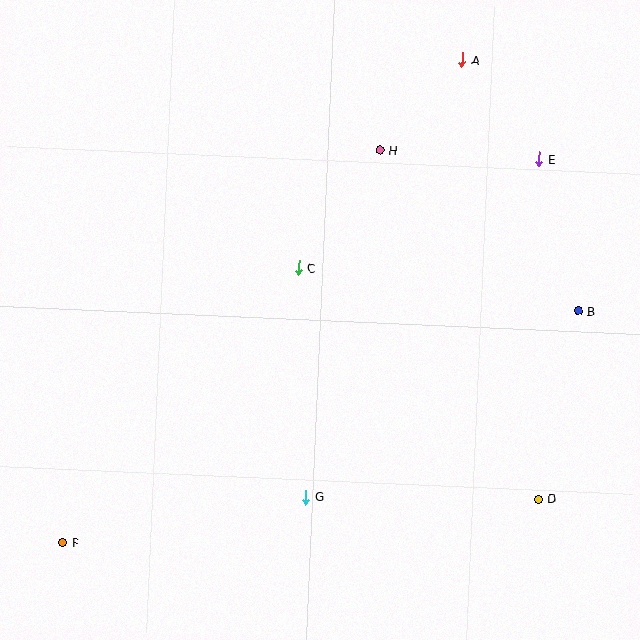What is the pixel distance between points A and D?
The distance between A and D is 446 pixels.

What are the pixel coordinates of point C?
Point C is at (299, 268).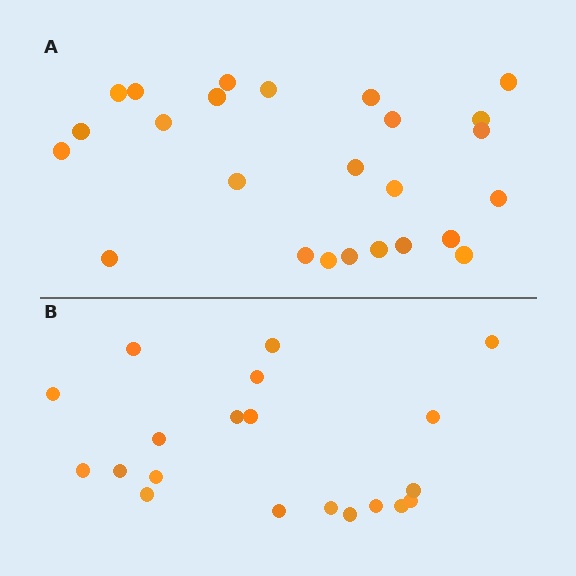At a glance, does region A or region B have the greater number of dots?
Region A (the top region) has more dots.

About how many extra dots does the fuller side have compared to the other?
Region A has about 5 more dots than region B.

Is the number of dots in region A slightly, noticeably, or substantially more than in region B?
Region A has noticeably more, but not dramatically so. The ratio is roughly 1.2 to 1.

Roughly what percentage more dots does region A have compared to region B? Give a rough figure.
About 25% more.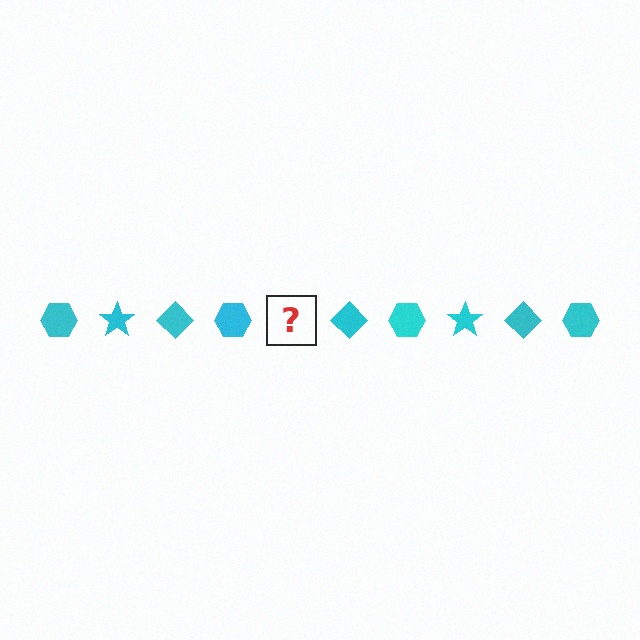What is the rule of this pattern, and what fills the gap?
The rule is that the pattern cycles through hexagon, star, diamond shapes in cyan. The gap should be filled with a cyan star.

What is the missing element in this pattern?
The missing element is a cyan star.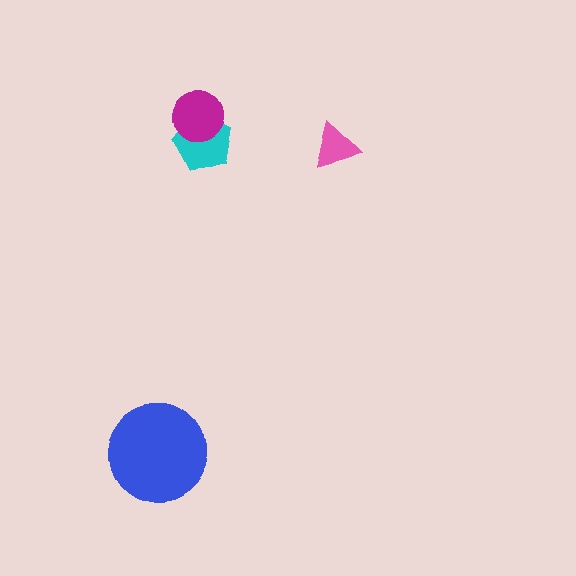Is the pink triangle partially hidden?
No, no other shape covers it.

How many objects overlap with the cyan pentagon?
1 object overlaps with the cyan pentagon.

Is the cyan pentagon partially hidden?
Yes, it is partially covered by another shape.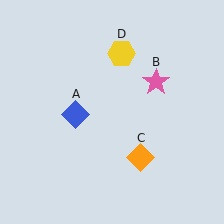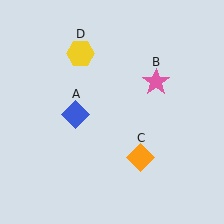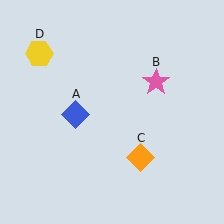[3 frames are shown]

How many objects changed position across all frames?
1 object changed position: yellow hexagon (object D).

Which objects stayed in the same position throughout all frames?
Blue diamond (object A) and pink star (object B) and orange diamond (object C) remained stationary.